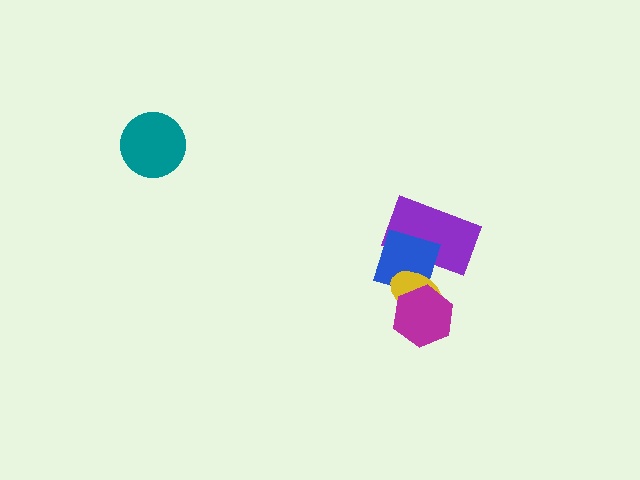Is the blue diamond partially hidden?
Yes, it is partially covered by another shape.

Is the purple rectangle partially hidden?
Yes, it is partially covered by another shape.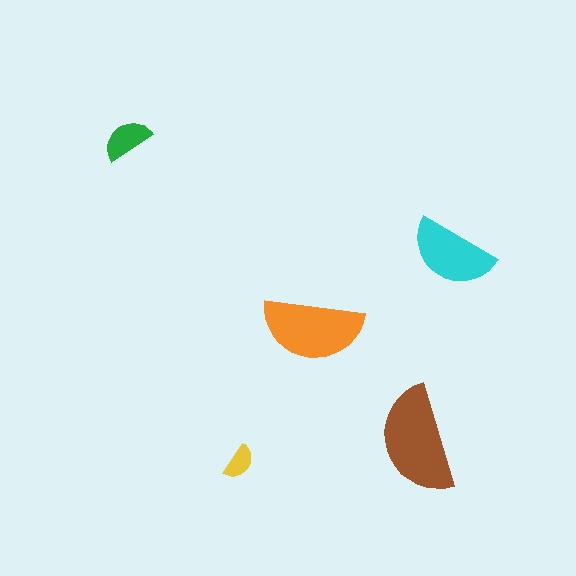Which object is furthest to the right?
The cyan semicircle is rightmost.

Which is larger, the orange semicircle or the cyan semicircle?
The orange one.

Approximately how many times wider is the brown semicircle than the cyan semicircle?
About 1.5 times wider.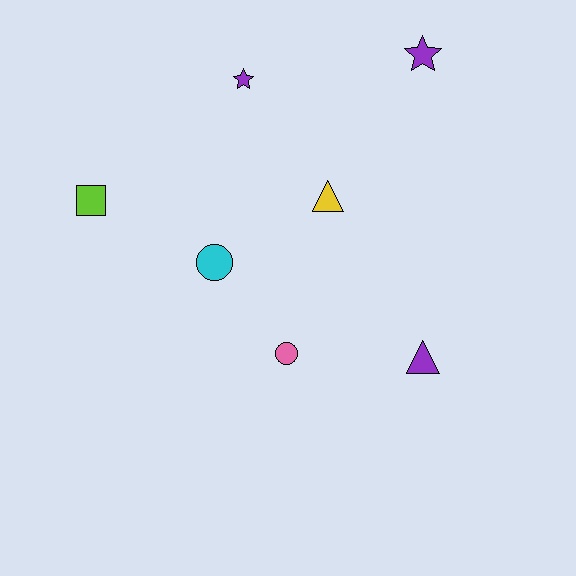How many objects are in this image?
There are 7 objects.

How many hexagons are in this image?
There are no hexagons.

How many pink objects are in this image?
There is 1 pink object.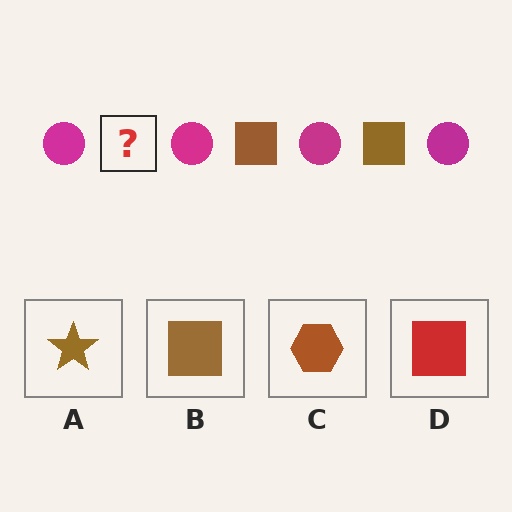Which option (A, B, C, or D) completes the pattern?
B.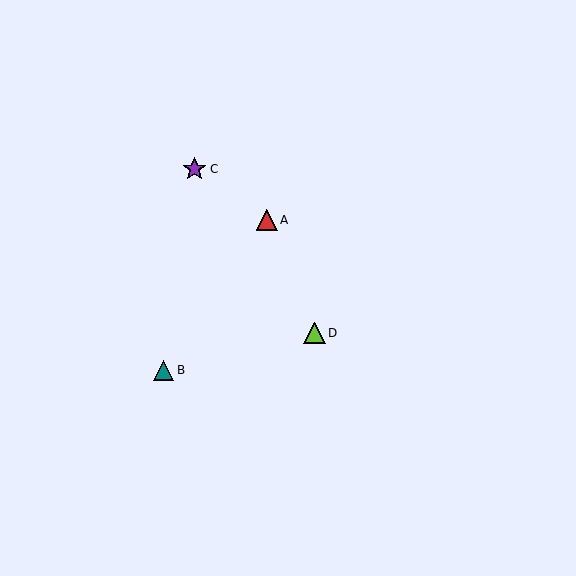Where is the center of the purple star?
The center of the purple star is at (195, 169).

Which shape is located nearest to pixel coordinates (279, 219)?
The red triangle (labeled A) at (267, 220) is nearest to that location.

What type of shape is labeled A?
Shape A is a red triangle.